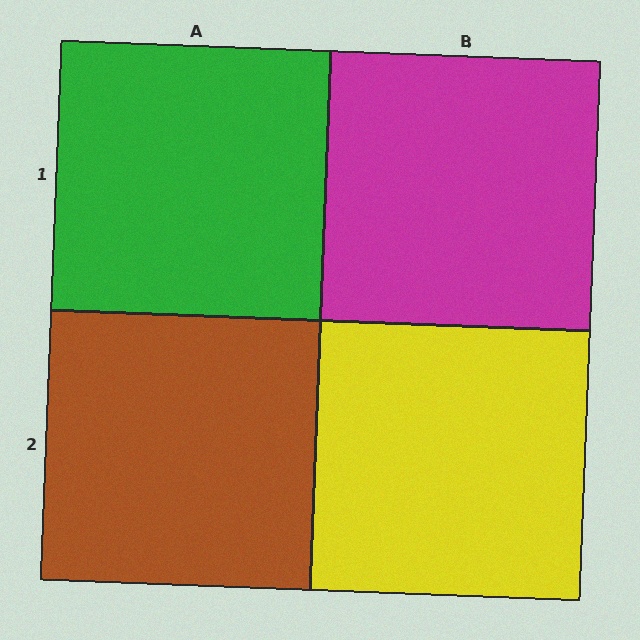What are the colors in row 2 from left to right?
Brown, yellow.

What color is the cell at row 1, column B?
Magenta.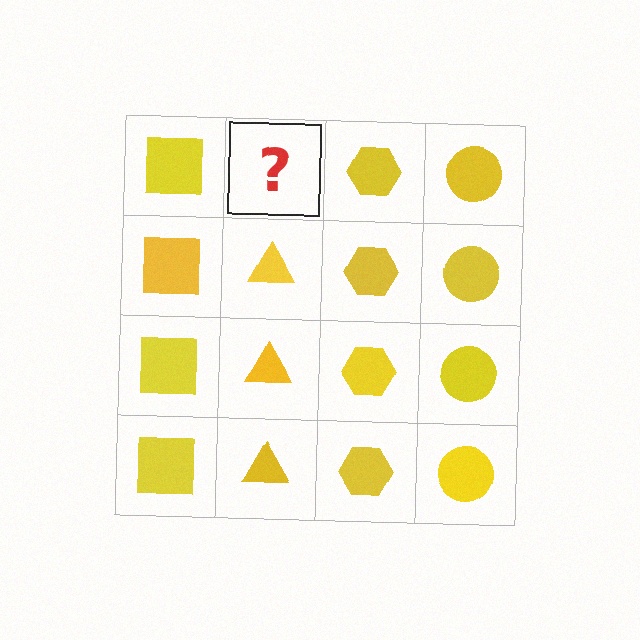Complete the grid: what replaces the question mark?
The question mark should be replaced with a yellow triangle.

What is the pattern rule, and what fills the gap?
The rule is that each column has a consistent shape. The gap should be filled with a yellow triangle.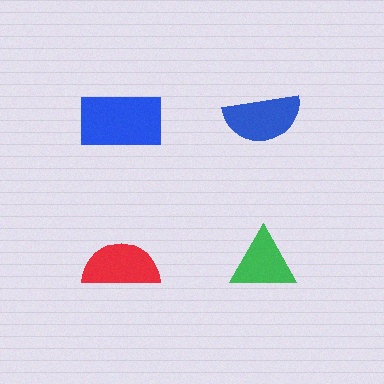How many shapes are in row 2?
2 shapes.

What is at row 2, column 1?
A red semicircle.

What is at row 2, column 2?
A green triangle.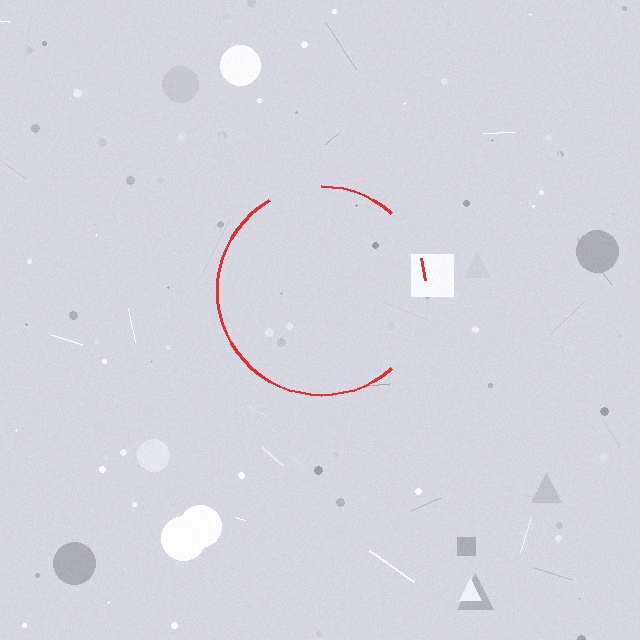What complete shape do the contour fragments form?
The contour fragments form a circle.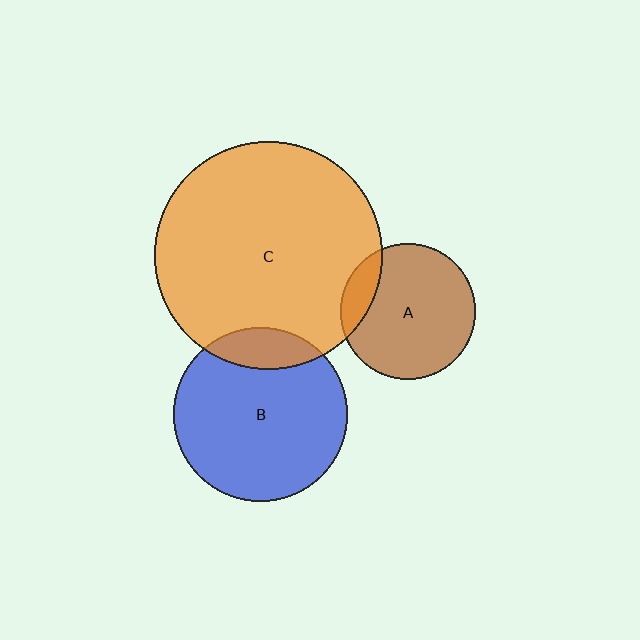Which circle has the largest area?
Circle C (orange).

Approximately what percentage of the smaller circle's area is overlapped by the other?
Approximately 15%.